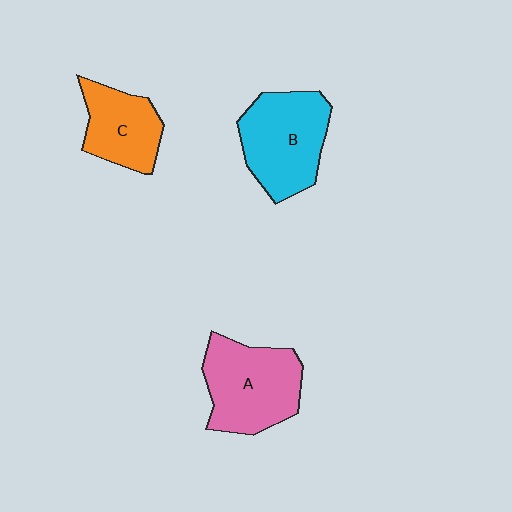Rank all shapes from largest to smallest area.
From largest to smallest: A (pink), B (cyan), C (orange).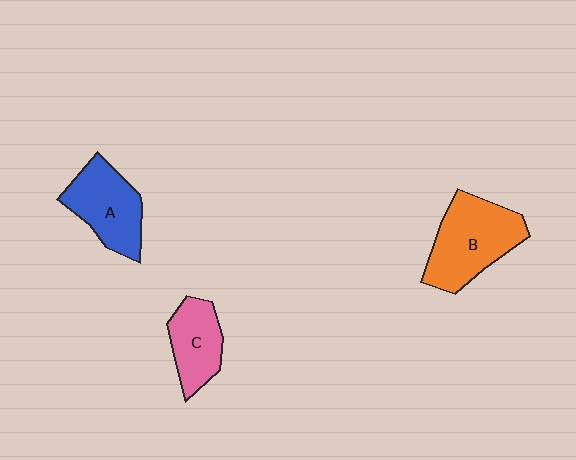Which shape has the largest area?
Shape B (orange).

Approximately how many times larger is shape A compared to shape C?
Approximately 1.3 times.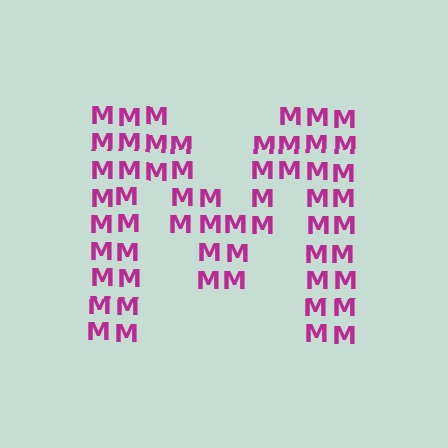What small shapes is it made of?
It is made of small letter M's.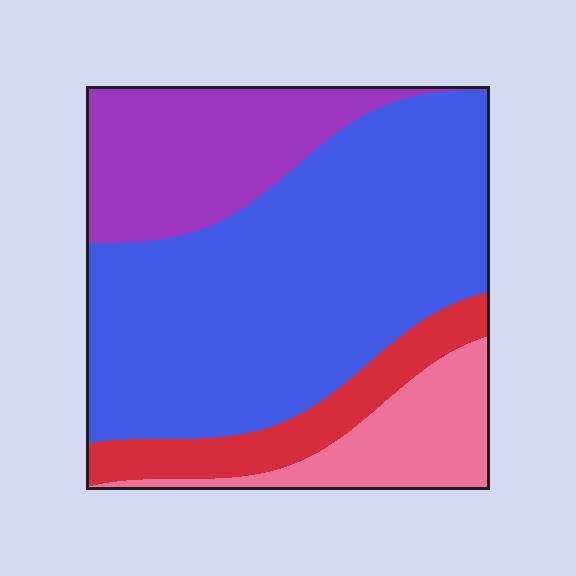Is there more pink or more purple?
Purple.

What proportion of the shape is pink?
Pink takes up less than a sixth of the shape.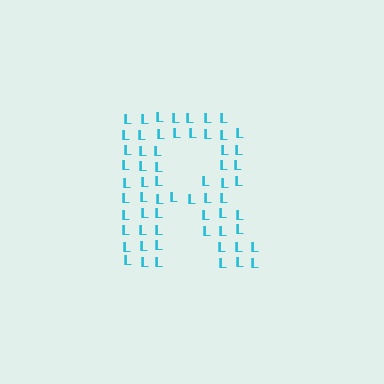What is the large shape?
The large shape is the letter R.